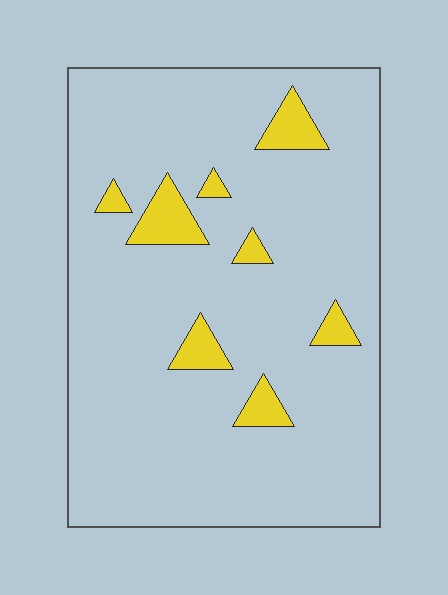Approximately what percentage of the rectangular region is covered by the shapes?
Approximately 10%.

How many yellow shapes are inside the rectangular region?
8.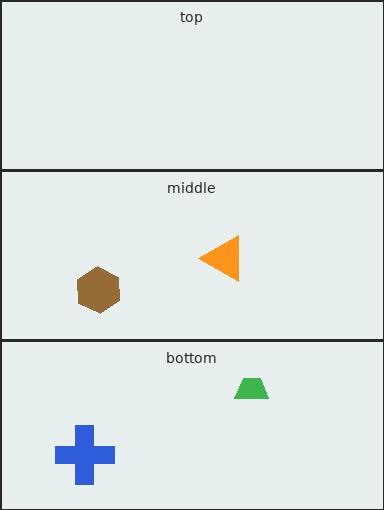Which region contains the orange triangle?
The middle region.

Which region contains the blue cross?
The bottom region.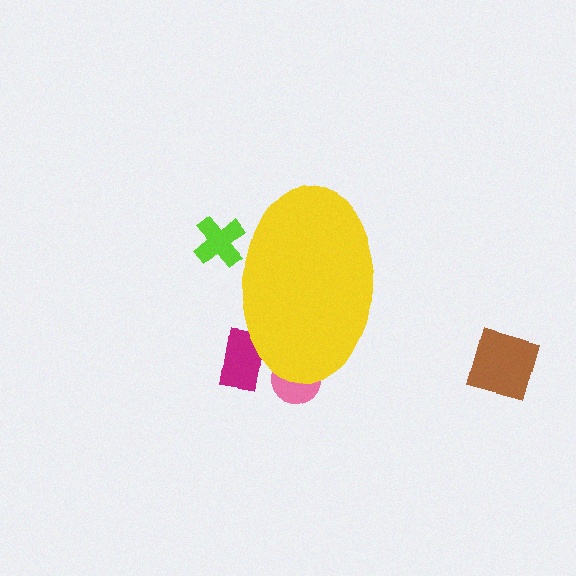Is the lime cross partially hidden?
Yes, the lime cross is partially hidden behind the yellow ellipse.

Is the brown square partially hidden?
No, the brown square is fully visible.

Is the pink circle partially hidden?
Yes, the pink circle is partially hidden behind the yellow ellipse.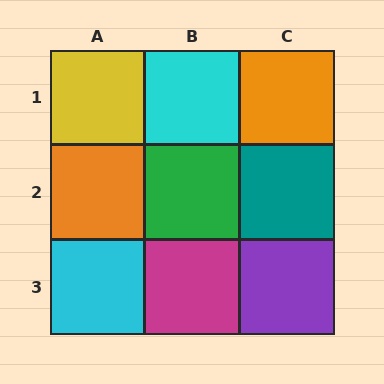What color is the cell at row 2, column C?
Teal.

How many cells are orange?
2 cells are orange.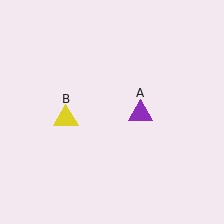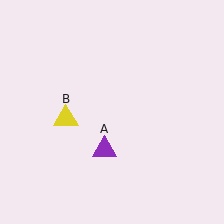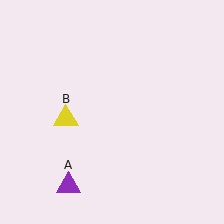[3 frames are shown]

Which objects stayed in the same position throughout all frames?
Yellow triangle (object B) remained stationary.